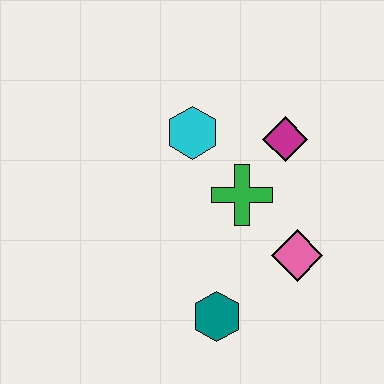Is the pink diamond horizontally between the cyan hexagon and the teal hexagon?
No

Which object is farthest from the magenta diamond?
The teal hexagon is farthest from the magenta diamond.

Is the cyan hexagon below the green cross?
No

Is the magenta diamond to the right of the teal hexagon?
Yes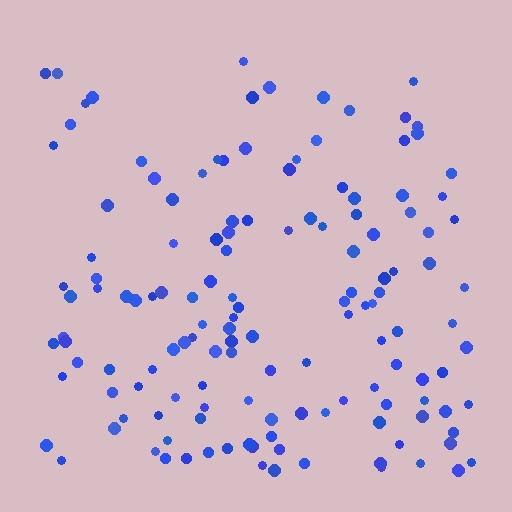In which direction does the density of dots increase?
From top to bottom, with the bottom side densest.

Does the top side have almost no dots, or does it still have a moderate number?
Still a moderate number, just noticeably fewer than the bottom.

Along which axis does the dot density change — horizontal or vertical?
Vertical.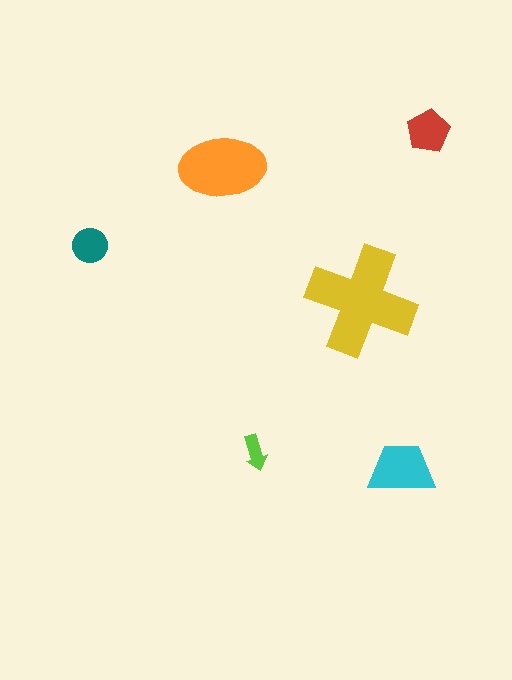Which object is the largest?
The yellow cross.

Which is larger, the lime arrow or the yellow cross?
The yellow cross.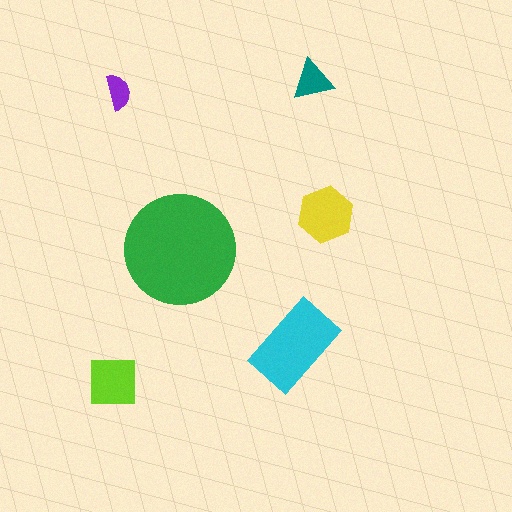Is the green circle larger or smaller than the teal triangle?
Larger.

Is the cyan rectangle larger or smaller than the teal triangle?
Larger.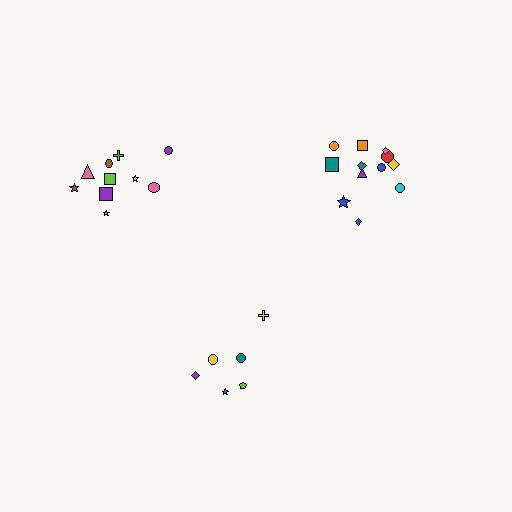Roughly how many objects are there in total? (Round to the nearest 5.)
Roughly 30 objects in total.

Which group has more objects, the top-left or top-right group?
The top-right group.